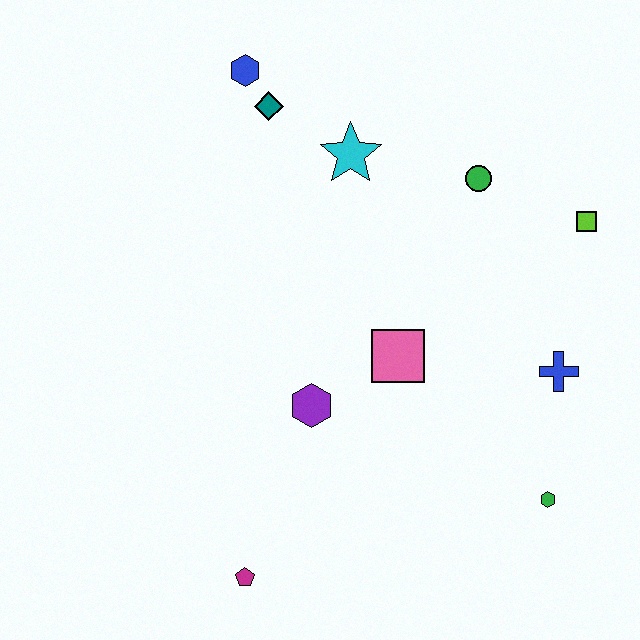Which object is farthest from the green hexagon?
The blue hexagon is farthest from the green hexagon.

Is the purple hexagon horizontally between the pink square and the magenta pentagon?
Yes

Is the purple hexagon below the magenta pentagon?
No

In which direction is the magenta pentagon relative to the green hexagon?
The magenta pentagon is to the left of the green hexagon.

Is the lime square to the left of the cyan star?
No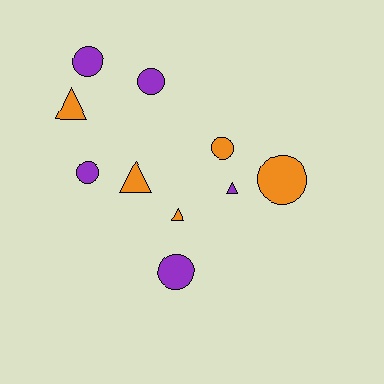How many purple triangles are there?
There is 1 purple triangle.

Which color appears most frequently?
Orange, with 5 objects.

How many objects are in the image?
There are 10 objects.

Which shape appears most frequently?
Circle, with 6 objects.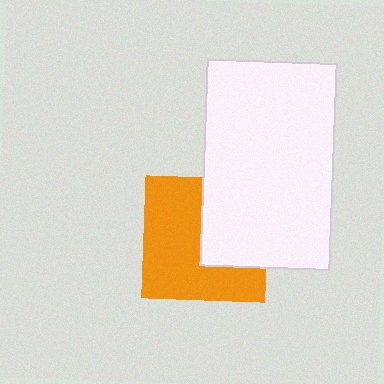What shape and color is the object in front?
The object in front is a white rectangle.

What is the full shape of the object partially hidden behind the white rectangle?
The partially hidden object is an orange square.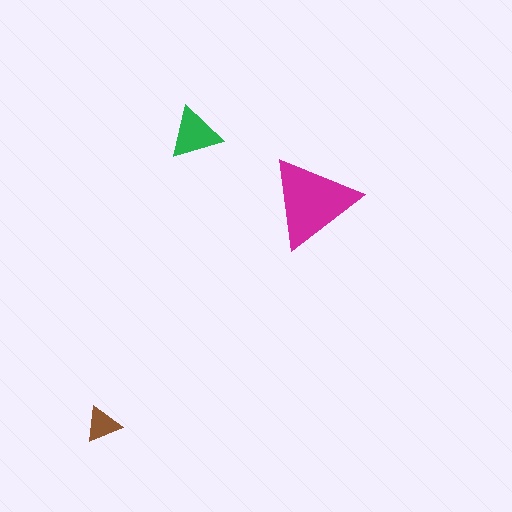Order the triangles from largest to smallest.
the magenta one, the green one, the brown one.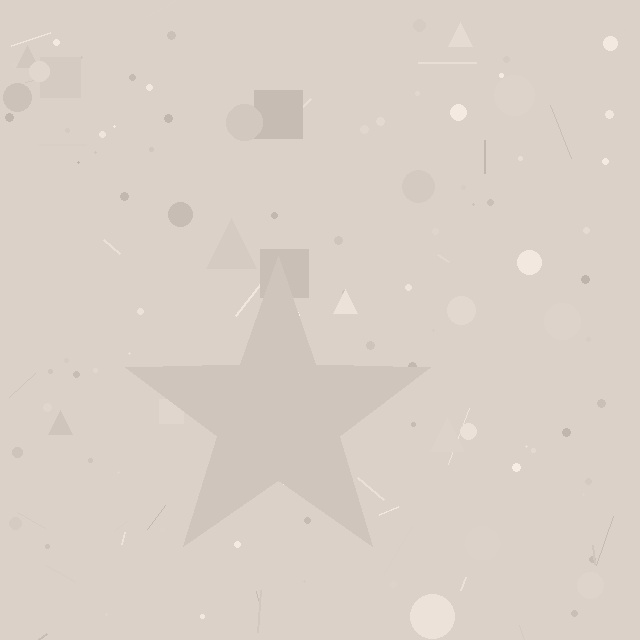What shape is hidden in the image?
A star is hidden in the image.